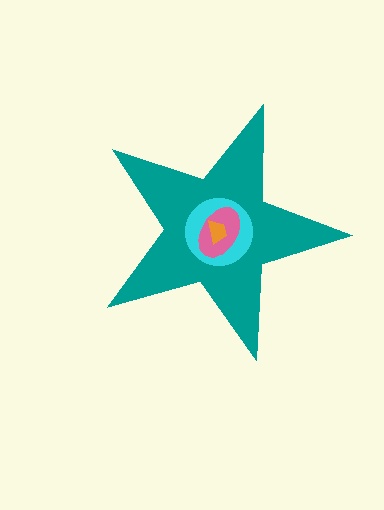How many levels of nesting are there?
4.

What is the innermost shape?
The orange trapezoid.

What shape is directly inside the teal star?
The cyan circle.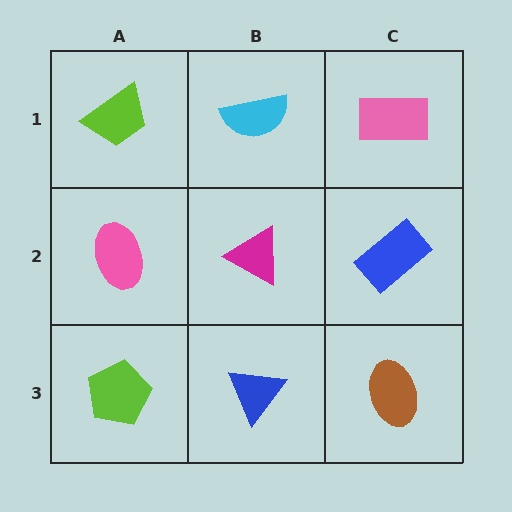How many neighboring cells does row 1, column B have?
3.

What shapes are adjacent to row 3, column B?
A magenta triangle (row 2, column B), a lime pentagon (row 3, column A), a brown ellipse (row 3, column C).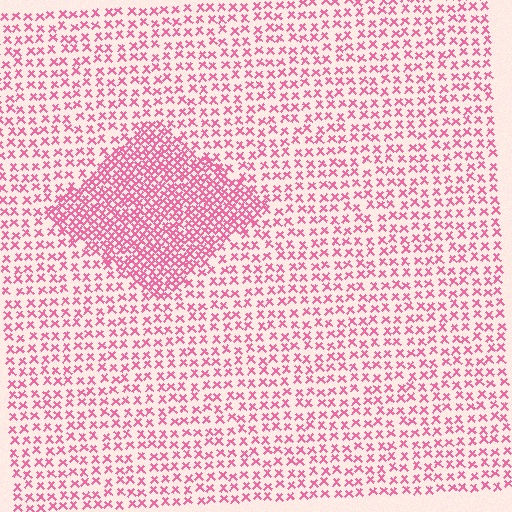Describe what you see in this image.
The image contains small pink elements arranged at two different densities. A diamond-shaped region is visible where the elements are more densely packed than the surrounding area.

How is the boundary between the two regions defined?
The boundary is defined by a change in element density (approximately 2.2x ratio). All elements are the same color, size, and shape.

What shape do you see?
I see a diamond.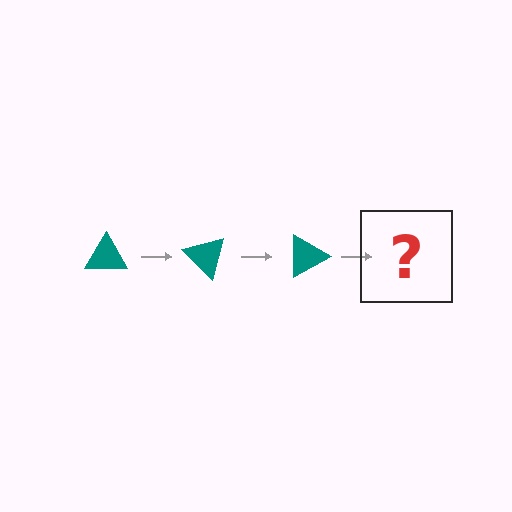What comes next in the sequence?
The next element should be a teal triangle rotated 135 degrees.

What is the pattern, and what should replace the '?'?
The pattern is that the triangle rotates 45 degrees each step. The '?' should be a teal triangle rotated 135 degrees.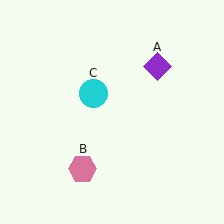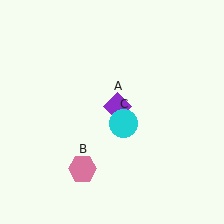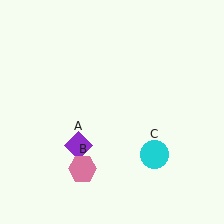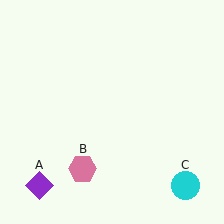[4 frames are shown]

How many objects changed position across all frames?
2 objects changed position: purple diamond (object A), cyan circle (object C).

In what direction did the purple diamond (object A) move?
The purple diamond (object A) moved down and to the left.